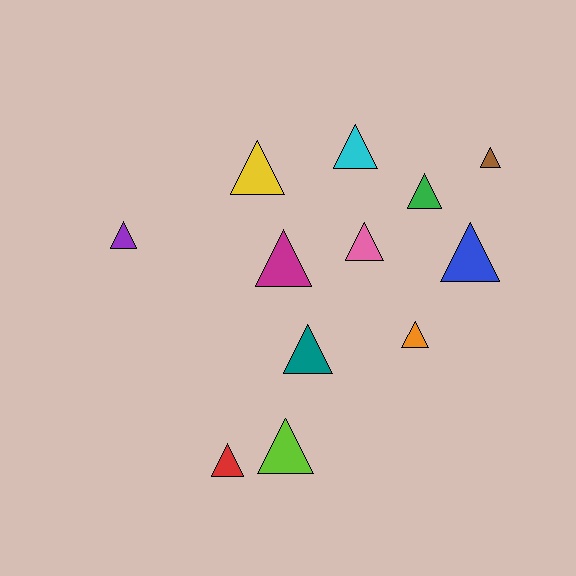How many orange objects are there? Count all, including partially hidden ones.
There is 1 orange object.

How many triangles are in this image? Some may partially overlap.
There are 12 triangles.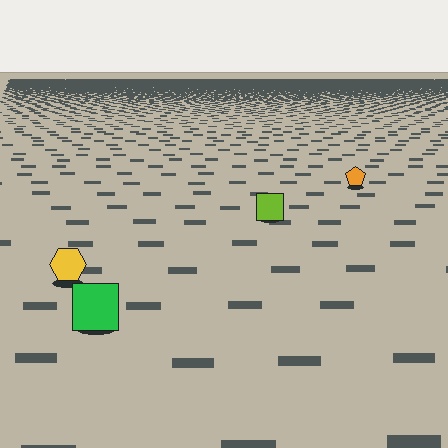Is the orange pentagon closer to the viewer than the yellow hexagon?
No. The yellow hexagon is closer — you can tell from the texture gradient: the ground texture is coarser near it.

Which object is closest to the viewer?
The green square is closest. The texture marks near it are larger and more spread out.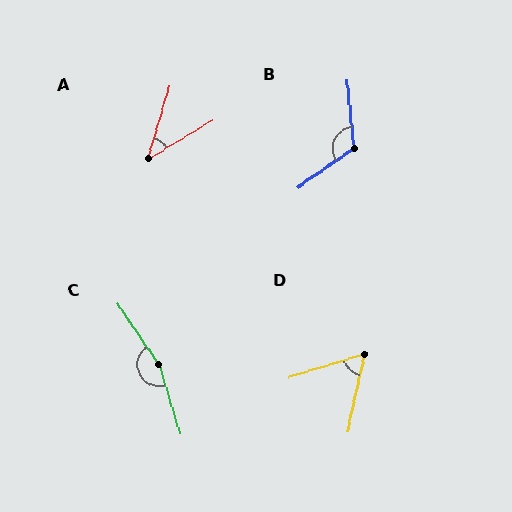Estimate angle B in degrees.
Approximately 119 degrees.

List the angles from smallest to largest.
A (42°), D (60°), B (119°), C (163°).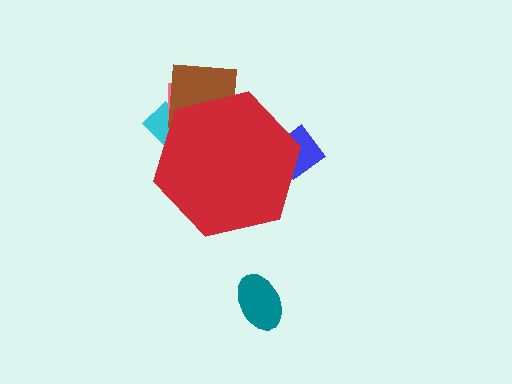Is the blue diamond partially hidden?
Yes, the blue diamond is partially hidden behind the red hexagon.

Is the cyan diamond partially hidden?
Yes, the cyan diamond is partially hidden behind the red hexagon.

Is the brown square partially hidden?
Yes, the brown square is partially hidden behind the red hexagon.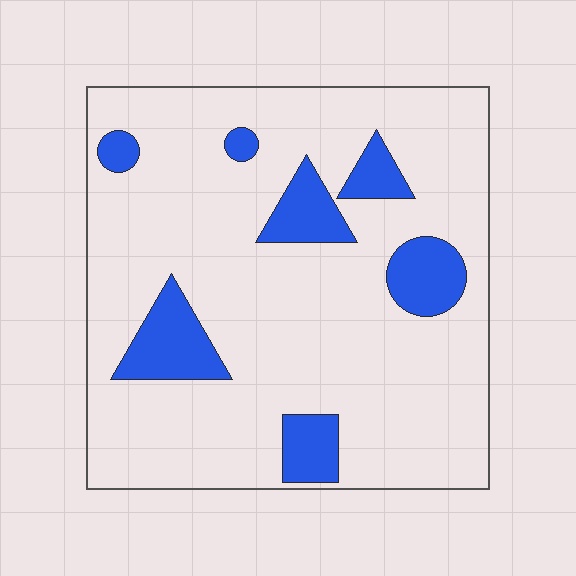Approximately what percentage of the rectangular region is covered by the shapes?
Approximately 15%.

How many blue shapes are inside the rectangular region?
7.